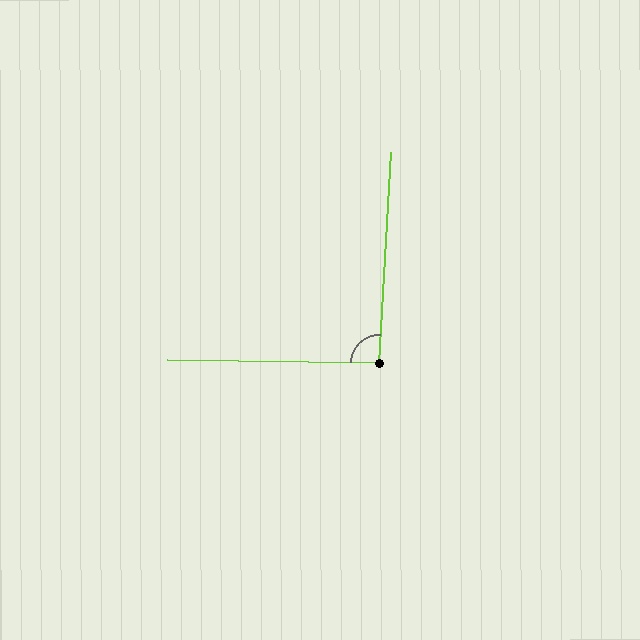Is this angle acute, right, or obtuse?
It is approximately a right angle.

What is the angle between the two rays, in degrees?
Approximately 93 degrees.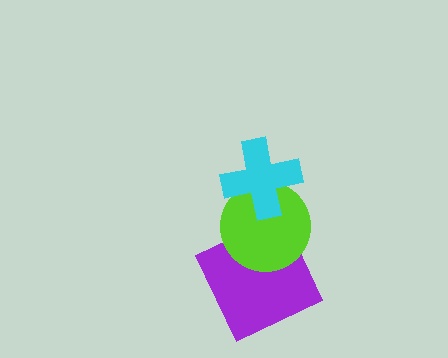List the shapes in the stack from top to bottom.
From top to bottom: the cyan cross, the lime circle, the purple square.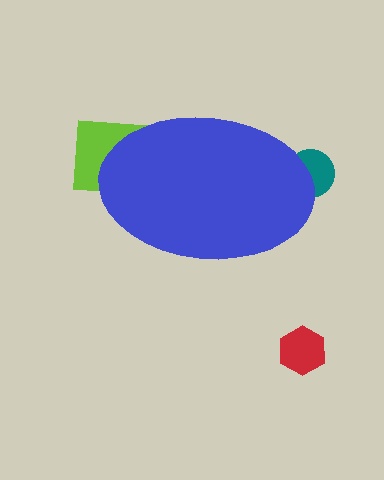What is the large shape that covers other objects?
A blue ellipse.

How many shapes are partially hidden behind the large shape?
2 shapes are partially hidden.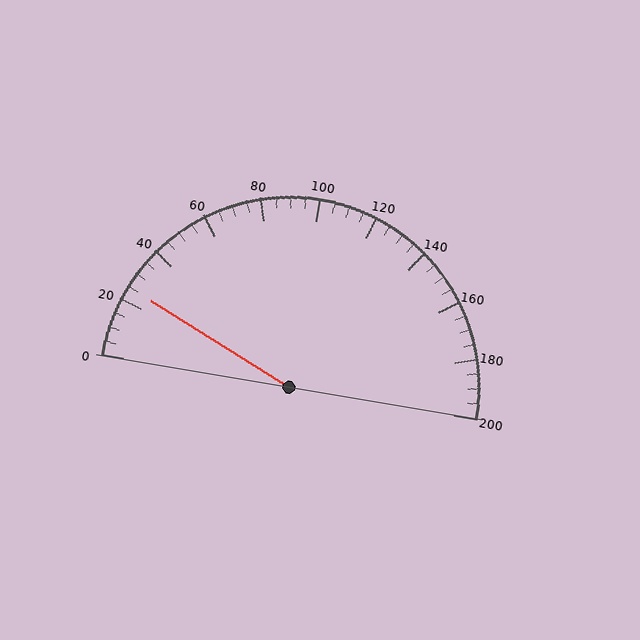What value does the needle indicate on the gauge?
The needle indicates approximately 25.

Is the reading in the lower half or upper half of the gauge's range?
The reading is in the lower half of the range (0 to 200).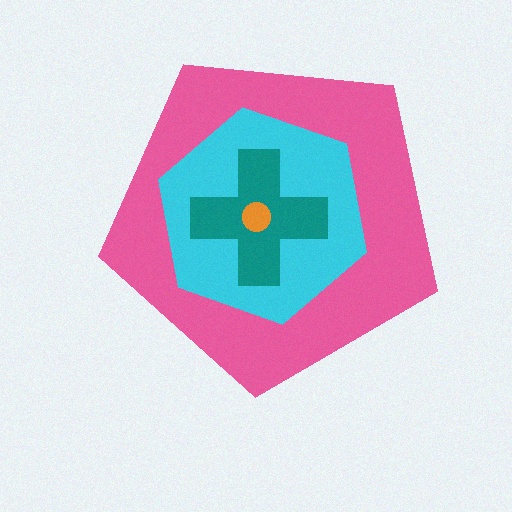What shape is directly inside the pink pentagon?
The cyan hexagon.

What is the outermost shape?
The pink pentagon.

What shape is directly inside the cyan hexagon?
The teal cross.